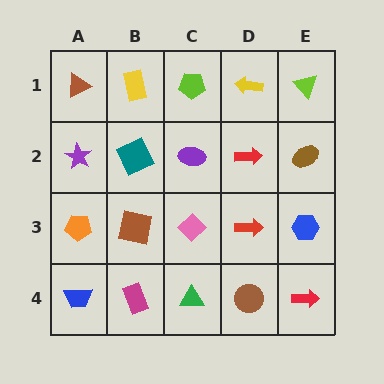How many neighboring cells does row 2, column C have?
4.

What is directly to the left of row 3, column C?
A brown square.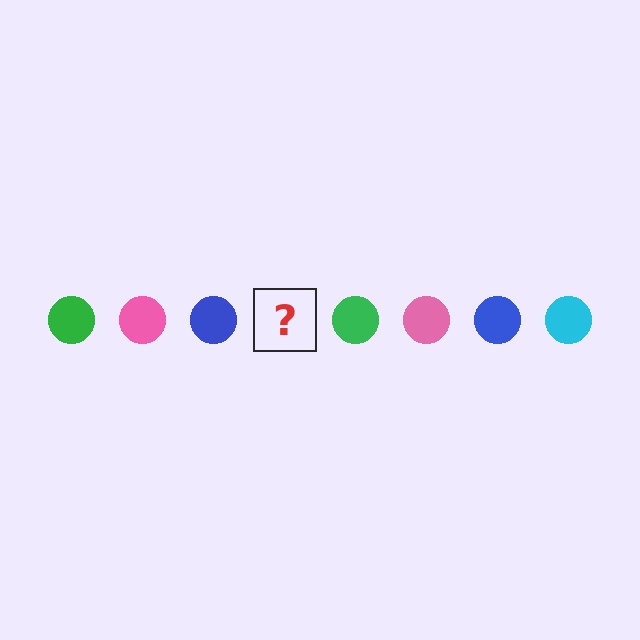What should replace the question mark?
The question mark should be replaced with a cyan circle.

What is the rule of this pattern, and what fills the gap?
The rule is that the pattern cycles through green, pink, blue, cyan circles. The gap should be filled with a cyan circle.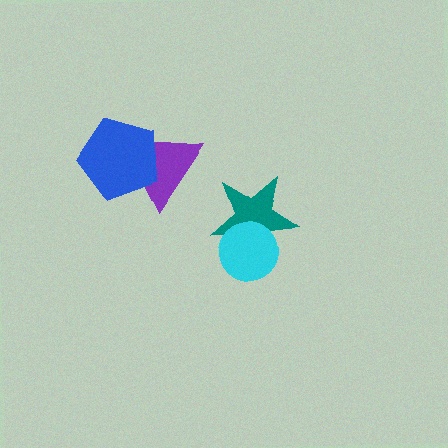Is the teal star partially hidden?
Yes, it is partially covered by another shape.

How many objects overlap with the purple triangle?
1 object overlaps with the purple triangle.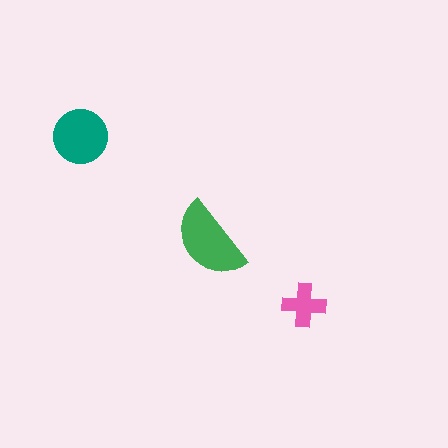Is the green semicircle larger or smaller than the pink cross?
Larger.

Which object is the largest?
The green semicircle.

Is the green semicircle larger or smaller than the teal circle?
Larger.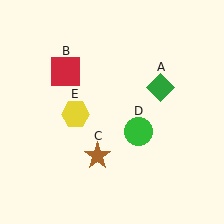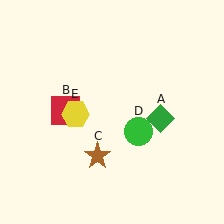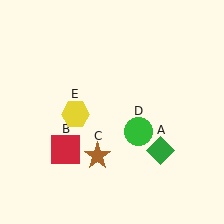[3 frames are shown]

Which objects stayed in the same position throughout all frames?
Brown star (object C) and green circle (object D) and yellow hexagon (object E) remained stationary.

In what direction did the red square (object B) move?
The red square (object B) moved down.